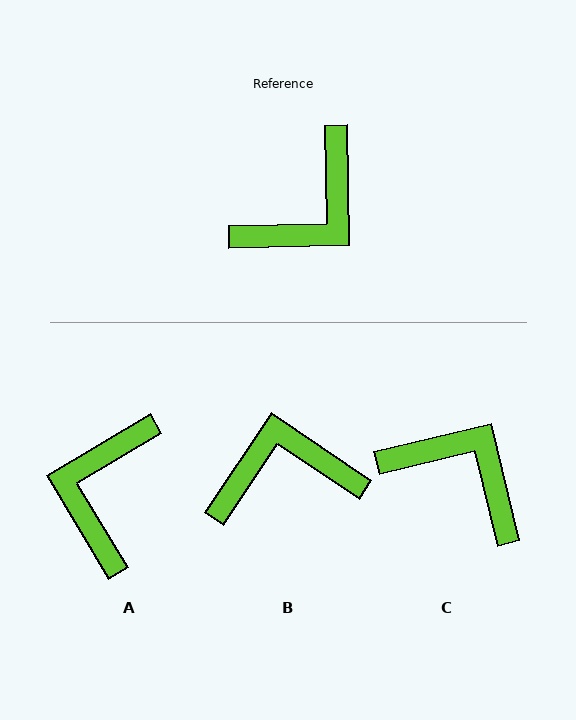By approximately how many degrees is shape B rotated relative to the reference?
Approximately 145 degrees counter-clockwise.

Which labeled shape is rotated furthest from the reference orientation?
A, about 150 degrees away.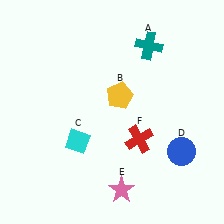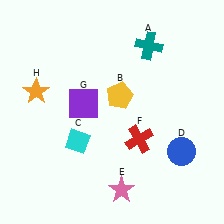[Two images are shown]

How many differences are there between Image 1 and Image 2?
There are 2 differences between the two images.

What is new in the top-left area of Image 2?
A purple square (G) was added in the top-left area of Image 2.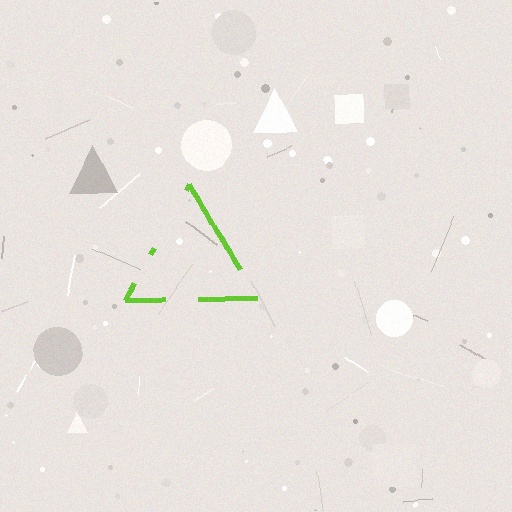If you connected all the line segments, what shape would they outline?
They would outline a triangle.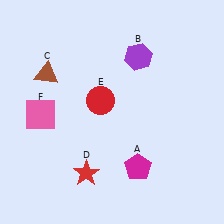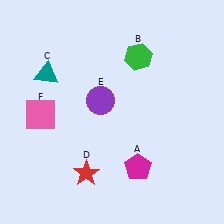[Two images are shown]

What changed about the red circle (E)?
In Image 1, E is red. In Image 2, it changed to purple.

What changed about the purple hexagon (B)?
In Image 1, B is purple. In Image 2, it changed to green.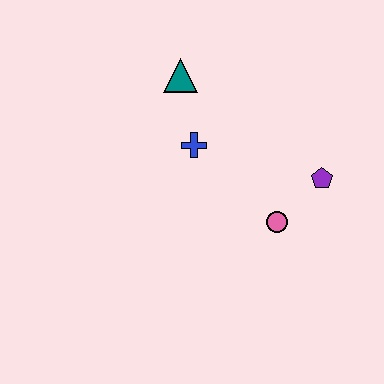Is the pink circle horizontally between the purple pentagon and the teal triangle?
Yes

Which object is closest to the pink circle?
The purple pentagon is closest to the pink circle.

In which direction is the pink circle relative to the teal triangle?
The pink circle is below the teal triangle.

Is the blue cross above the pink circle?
Yes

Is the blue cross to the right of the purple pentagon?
No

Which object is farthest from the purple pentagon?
The teal triangle is farthest from the purple pentagon.